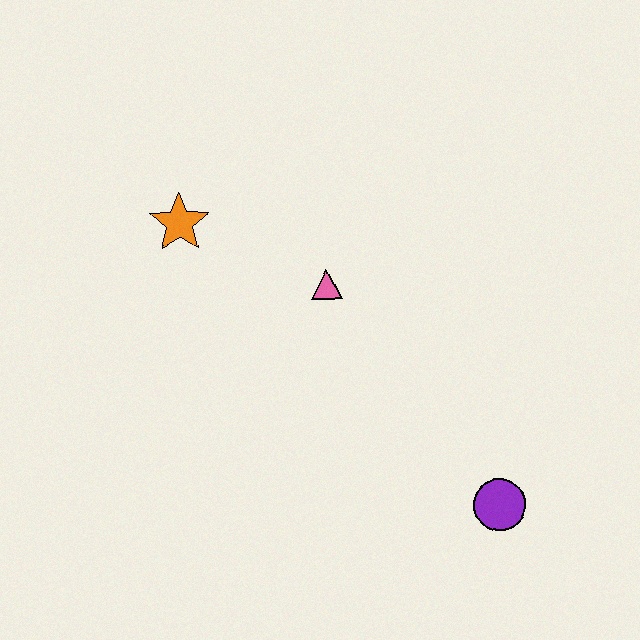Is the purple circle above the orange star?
No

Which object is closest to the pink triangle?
The orange star is closest to the pink triangle.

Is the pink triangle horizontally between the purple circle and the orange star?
Yes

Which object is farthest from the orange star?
The purple circle is farthest from the orange star.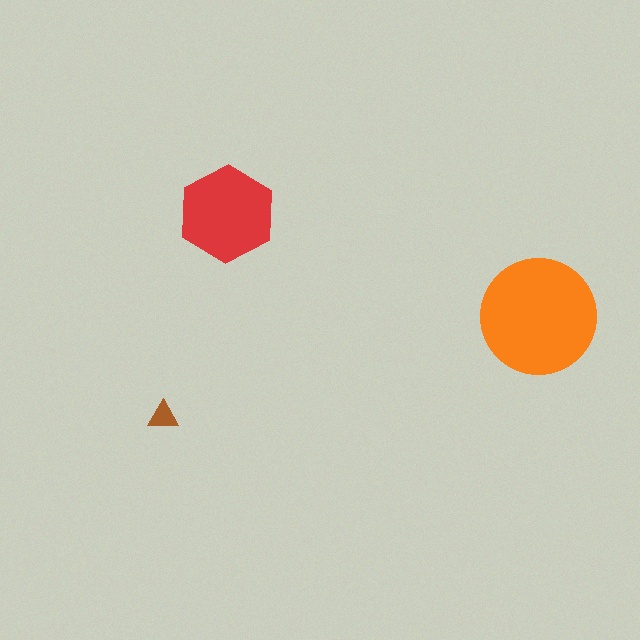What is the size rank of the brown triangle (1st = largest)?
3rd.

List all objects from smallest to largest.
The brown triangle, the red hexagon, the orange circle.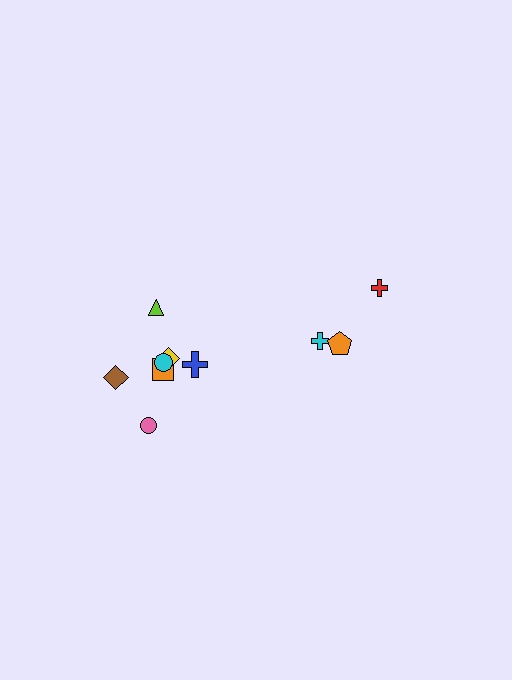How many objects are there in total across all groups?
There are 10 objects.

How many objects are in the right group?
There are 3 objects.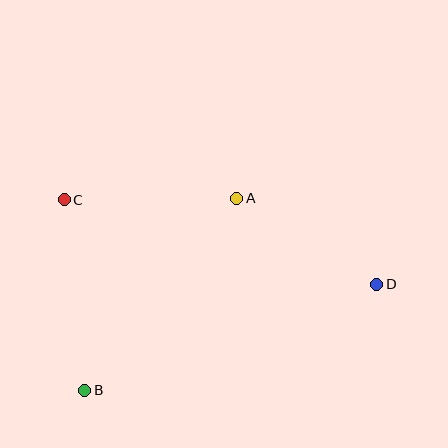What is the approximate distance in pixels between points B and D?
The distance between B and D is approximately 311 pixels.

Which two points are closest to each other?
Points A and D are closest to each other.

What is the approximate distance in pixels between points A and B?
The distance between A and B is approximately 245 pixels.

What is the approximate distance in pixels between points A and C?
The distance between A and C is approximately 172 pixels.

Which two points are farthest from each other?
Points C and D are farthest from each other.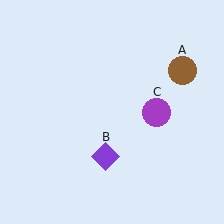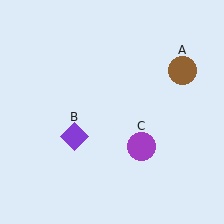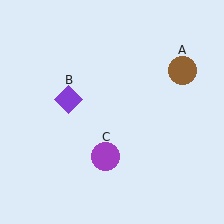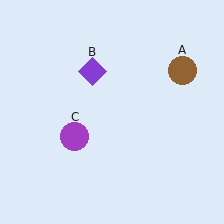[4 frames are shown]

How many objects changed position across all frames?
2 objects changed position: purple diamond (object B), purple circle (object C).